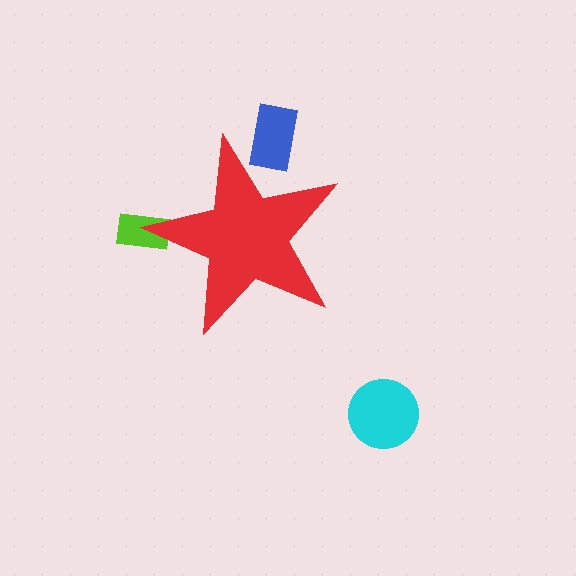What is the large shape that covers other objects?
A red star.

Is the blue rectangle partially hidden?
Yes, the blue rectangle is partially hidden behind the red star.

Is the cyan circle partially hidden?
No, the cyan circle is fully visible.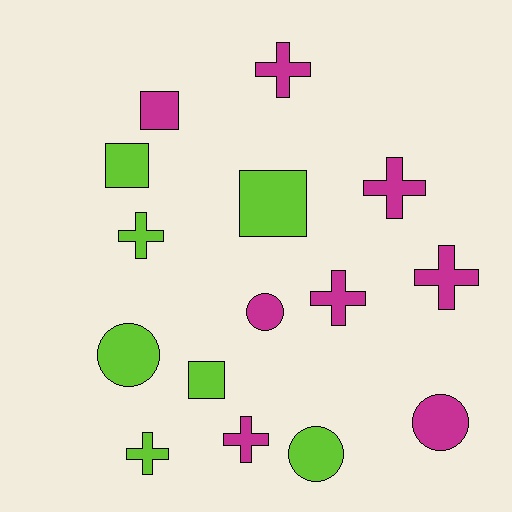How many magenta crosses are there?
There are 5 magenta crosses.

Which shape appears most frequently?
Cross, with 7 objects.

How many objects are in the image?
There are 15 objects.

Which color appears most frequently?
Magenta, with 8 objects.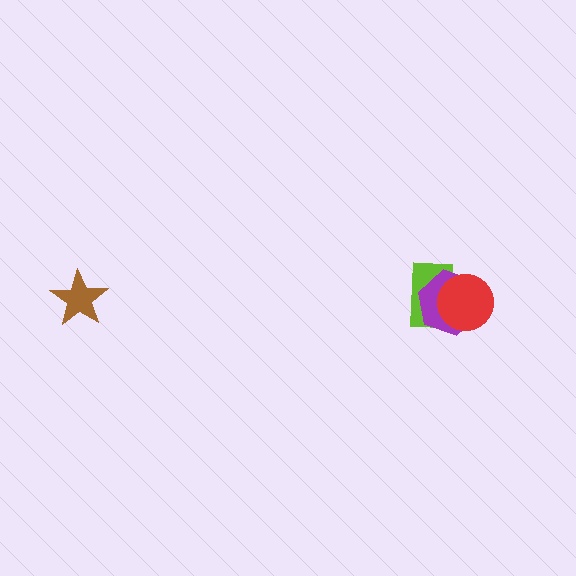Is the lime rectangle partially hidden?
Yes, it is partially covered by another shape.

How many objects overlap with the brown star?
0 objects overlap with the brown star.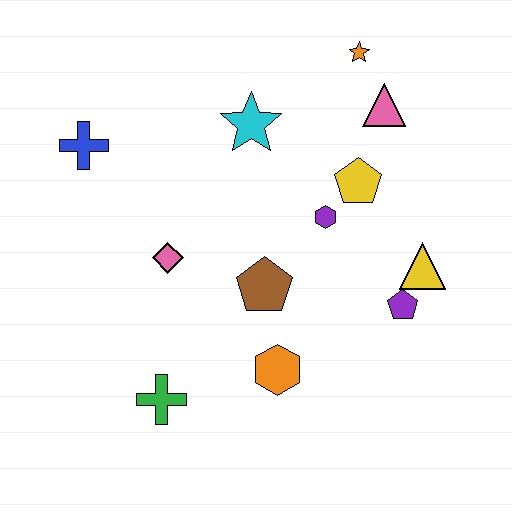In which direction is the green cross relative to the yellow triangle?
The green cross is to the left of the yellow triangle.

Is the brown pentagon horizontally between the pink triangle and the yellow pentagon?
No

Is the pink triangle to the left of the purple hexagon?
No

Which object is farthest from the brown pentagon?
The orange star is farthest from the brown pentagon.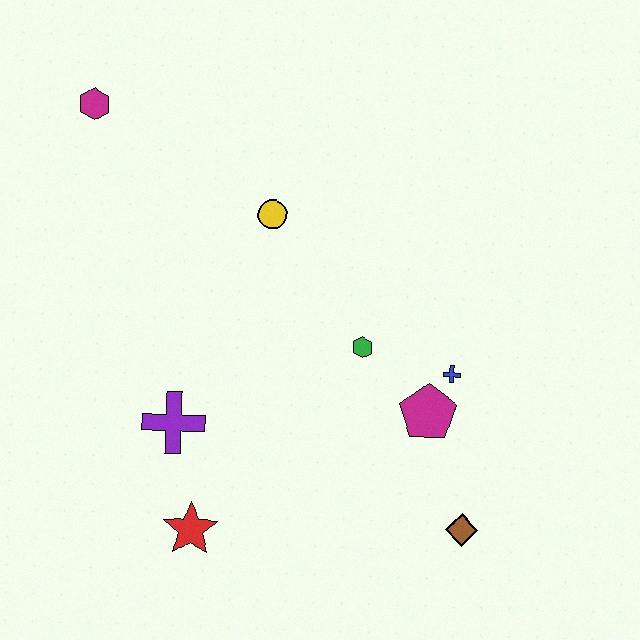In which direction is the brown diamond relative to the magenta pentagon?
The brown diamond is below the magenta pentagon.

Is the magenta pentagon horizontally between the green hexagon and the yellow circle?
No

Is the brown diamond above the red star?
Yes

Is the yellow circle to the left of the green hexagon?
Yes